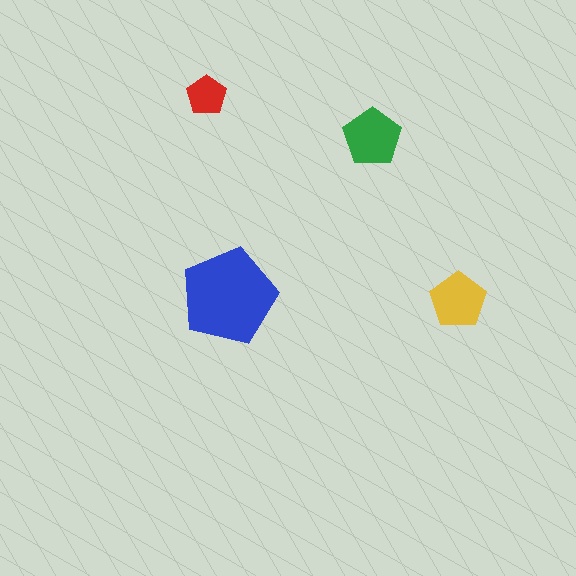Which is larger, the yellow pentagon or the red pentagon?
The yellow one.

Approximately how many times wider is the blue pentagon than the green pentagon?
About 1.5 times wider.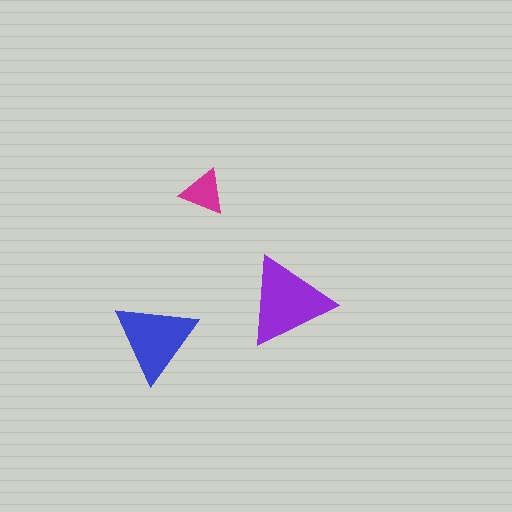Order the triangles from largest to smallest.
the purple one, the blue one, the magenta one.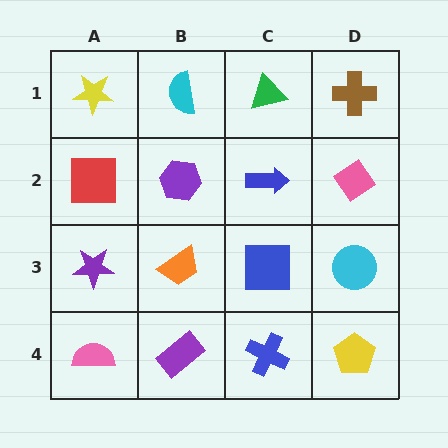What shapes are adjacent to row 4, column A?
A purple star (row 3, column A), a purple rectangle (row 4, column B).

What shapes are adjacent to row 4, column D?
A cyan circle (row 3, column D), a blue cross (row 4, column C).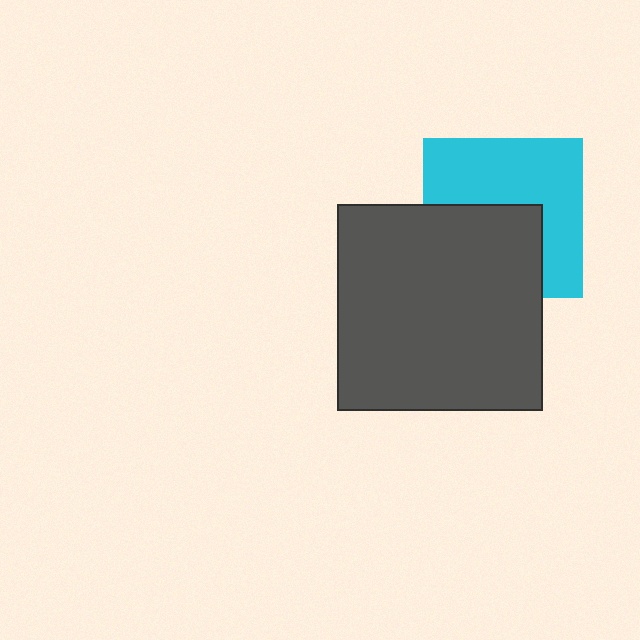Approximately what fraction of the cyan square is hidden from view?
Roughly 44% of the cyan square is hidden behind the dark gray rectangle.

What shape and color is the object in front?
The object in front is a dark gray rectangle.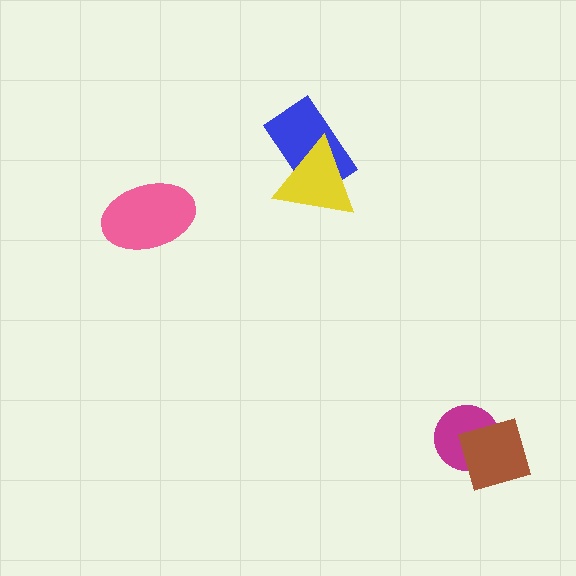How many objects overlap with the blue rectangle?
1 object overlaps with the blue rectangle.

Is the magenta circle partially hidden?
Yes, it is partially covered by another shape.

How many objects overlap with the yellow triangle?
1 object overlaps with the yellow triangle.